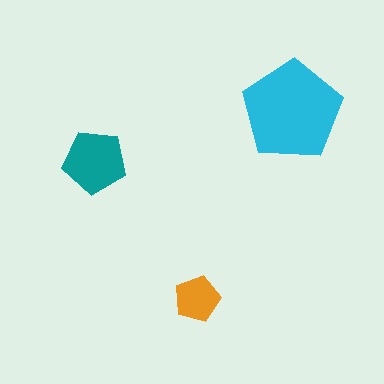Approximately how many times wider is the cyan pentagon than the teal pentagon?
About 1.5 times wider.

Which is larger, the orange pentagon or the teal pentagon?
The teal one.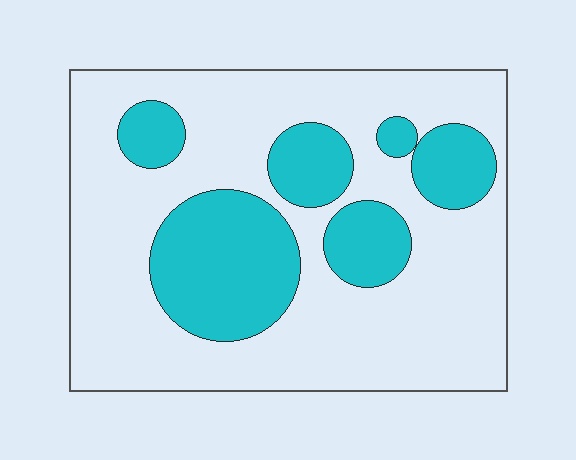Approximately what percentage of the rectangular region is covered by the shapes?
Approximately 30%.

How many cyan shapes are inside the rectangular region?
6.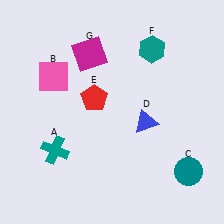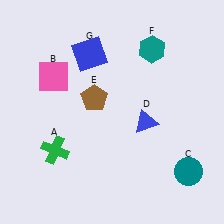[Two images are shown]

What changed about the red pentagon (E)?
In Image 1, E is red. In Image 2, it changed to brown.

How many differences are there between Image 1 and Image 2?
There are 3 differences between the two images.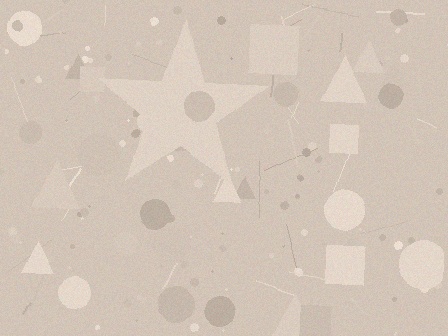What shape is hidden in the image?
A star is hidden in the image.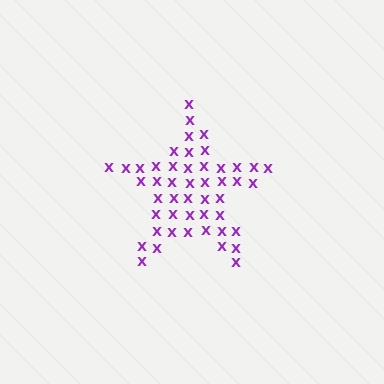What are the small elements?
The small elements are letter X's.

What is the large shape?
The large shape is a star.